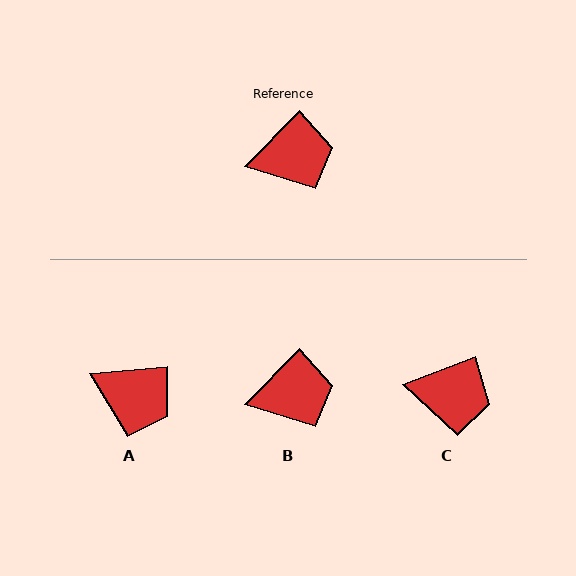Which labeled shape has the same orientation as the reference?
B.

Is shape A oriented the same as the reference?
No, it is off by about 41 degrees.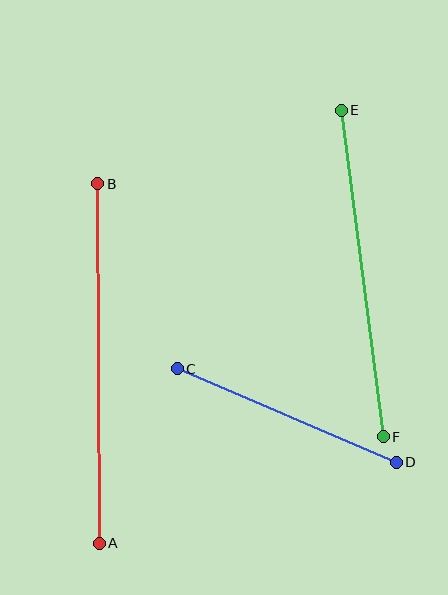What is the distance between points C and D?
The distance is approximately 238 pixels.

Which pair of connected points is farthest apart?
Points A and B are farthest apart.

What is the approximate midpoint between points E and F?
The midpoint is at approximately (362, 273) pixels.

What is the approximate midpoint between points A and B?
The midpoint is at approximately (99, 364) pixels.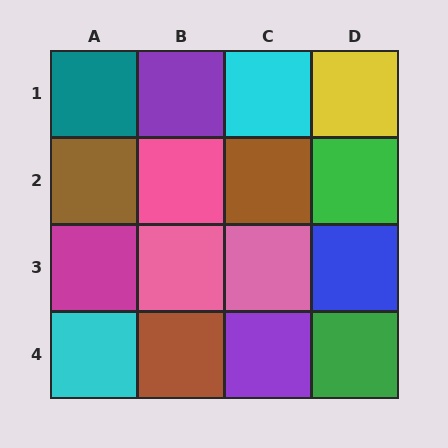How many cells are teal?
1 cell is teal.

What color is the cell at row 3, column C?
Pink.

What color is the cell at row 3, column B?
Pink.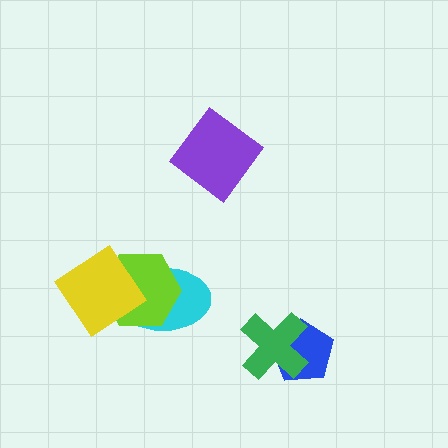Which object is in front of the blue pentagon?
The green cross is in front of the blue pentagon.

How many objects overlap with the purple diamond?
0 objects overlap with the purple diamond.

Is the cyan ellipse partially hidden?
Yes, it is partially covered by another shape.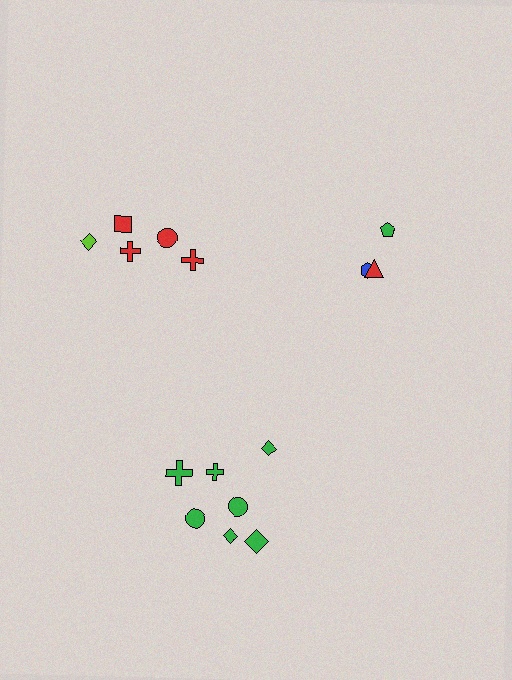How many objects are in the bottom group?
There are 7 objects.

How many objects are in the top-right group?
There are 3 objects.